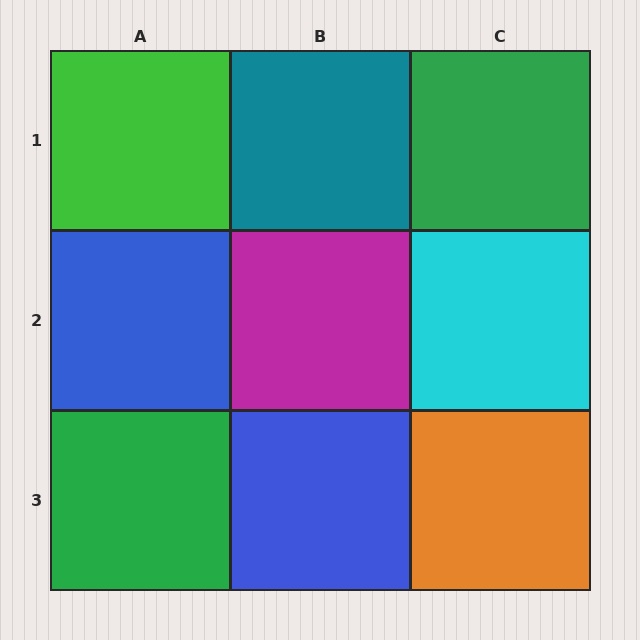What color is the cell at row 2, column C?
Cyan.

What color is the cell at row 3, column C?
Orange.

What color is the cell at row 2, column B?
Magenta.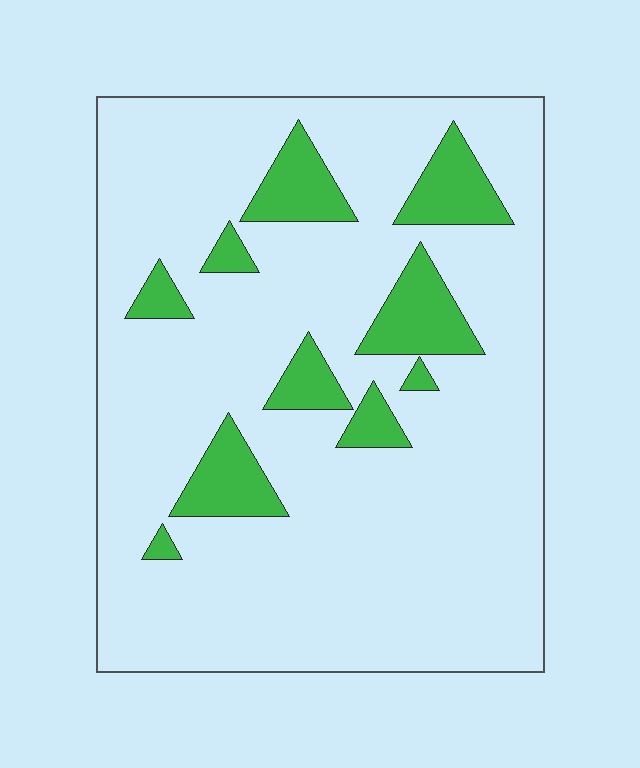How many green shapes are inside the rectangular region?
10.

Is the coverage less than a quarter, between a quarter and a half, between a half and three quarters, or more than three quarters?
Less than a quarter.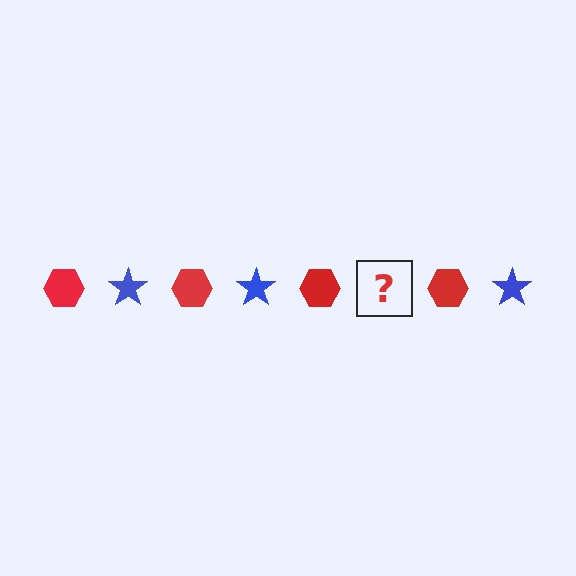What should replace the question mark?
The question mark should be replaced with a blue star.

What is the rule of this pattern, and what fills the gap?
The rule is that the pattern alternates between red hexagon and blue star. The gap should be filled with a blue star.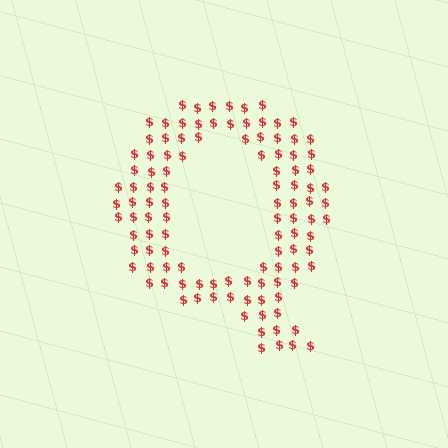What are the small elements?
The small elements are dollar signs.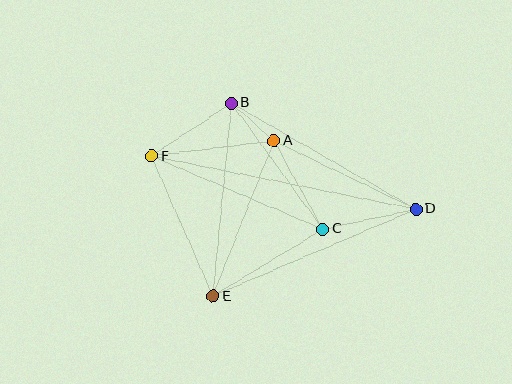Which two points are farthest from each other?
Points D and F are farthest from each other.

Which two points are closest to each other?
Points A and B are closest to each other.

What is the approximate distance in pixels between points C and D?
The distance between C and D is approximately 95 pixels.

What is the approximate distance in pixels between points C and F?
The distance between C and F is approximately 186 pixels.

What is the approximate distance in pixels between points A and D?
The distance between A and D is approximately 158 pixels.